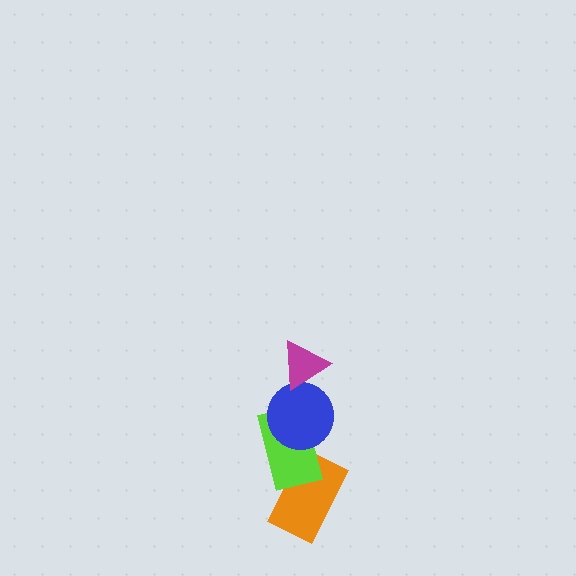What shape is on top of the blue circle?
The magenta triangle is on top of the blue circle.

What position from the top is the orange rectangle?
The orange rectangle is 4th from the top.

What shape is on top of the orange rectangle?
The lime rectangle is on top of the orange rectangle.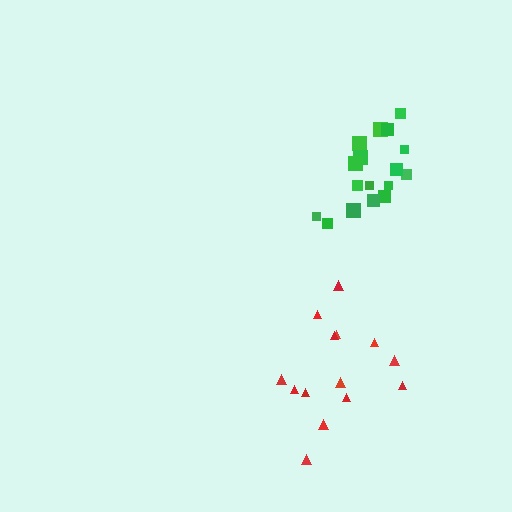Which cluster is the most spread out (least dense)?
Red.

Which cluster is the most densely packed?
Green.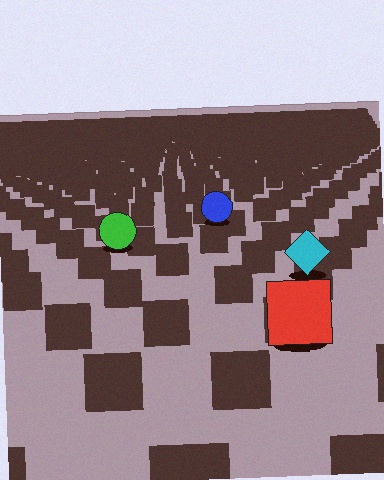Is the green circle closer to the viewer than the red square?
No. The red square is closer — you can tell from the texture gradient: the ground texture is coarser near it.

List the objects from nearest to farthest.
From nearest to farthest: the red square, the cyan diamond, the green circle, the blue circle.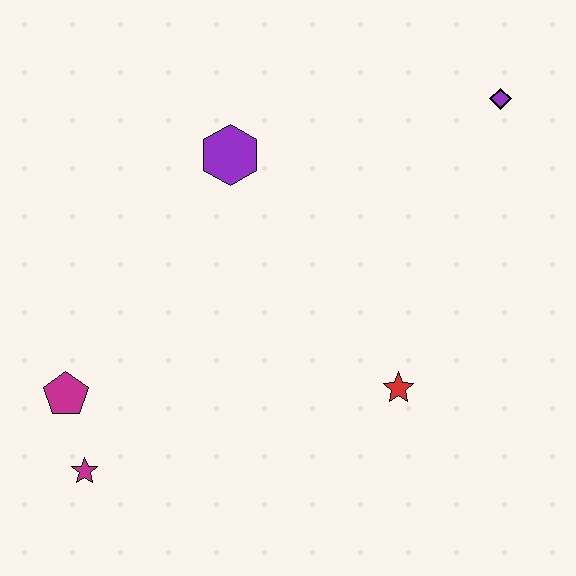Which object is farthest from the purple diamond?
The magenta star is farthest from the purple diamond.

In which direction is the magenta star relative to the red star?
The magenta star is to the left of the red star.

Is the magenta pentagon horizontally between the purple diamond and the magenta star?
No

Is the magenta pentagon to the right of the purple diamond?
No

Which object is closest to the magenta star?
The magenta pentagon is closest to the magenta star.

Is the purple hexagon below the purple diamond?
Yes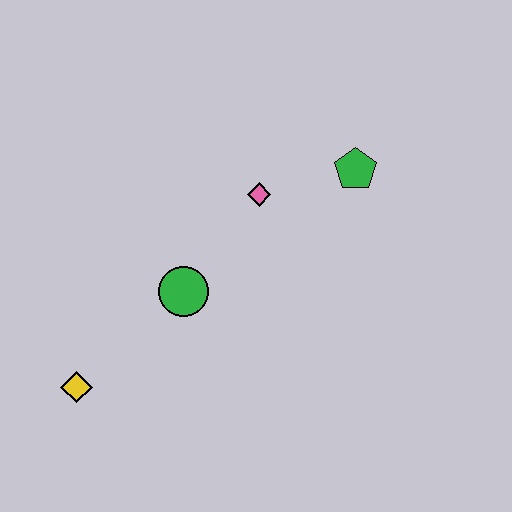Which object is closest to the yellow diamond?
The green circle is closest to the yellow diamond.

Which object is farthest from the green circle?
The green pentagon is farthest from the green circle.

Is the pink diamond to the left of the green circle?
No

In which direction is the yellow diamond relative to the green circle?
The yellow diamond is to the left of the green circle.